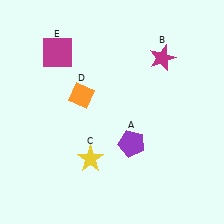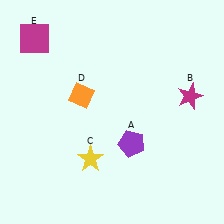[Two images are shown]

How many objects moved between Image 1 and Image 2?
2 objects moved between the two images.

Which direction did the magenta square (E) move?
The magenta square (E) moved left.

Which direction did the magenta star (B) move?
The magenta star (B) moved down.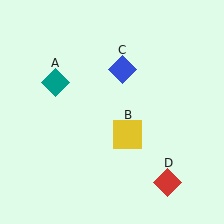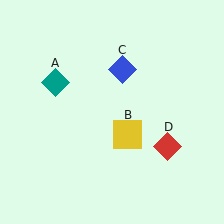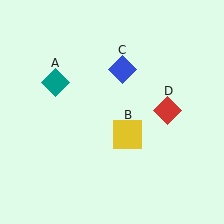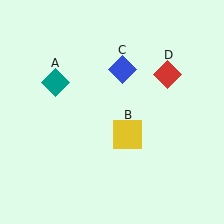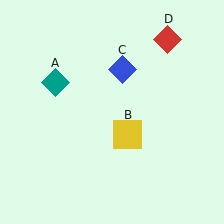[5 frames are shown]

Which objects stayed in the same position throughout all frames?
Teal diamond (object A) and yellow square (object B) and blue diamond (object C) remained stationary.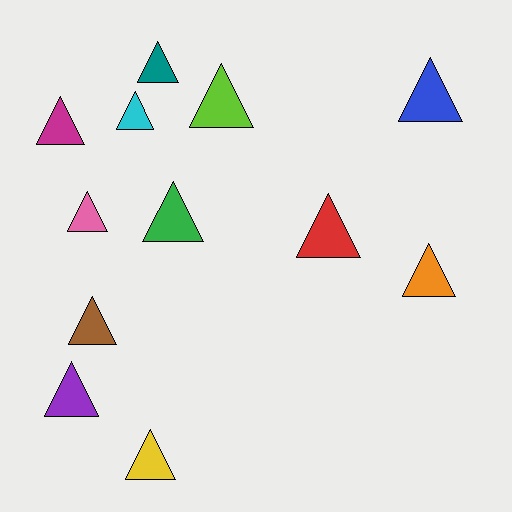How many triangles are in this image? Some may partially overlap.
There are 12 triangles.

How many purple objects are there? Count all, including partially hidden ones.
There is 1 purple object.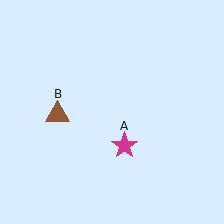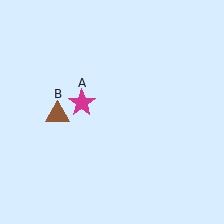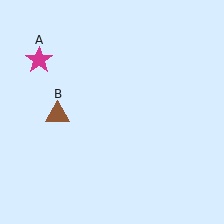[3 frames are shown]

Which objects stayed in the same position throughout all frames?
Brown triangle (object B) remained stationary.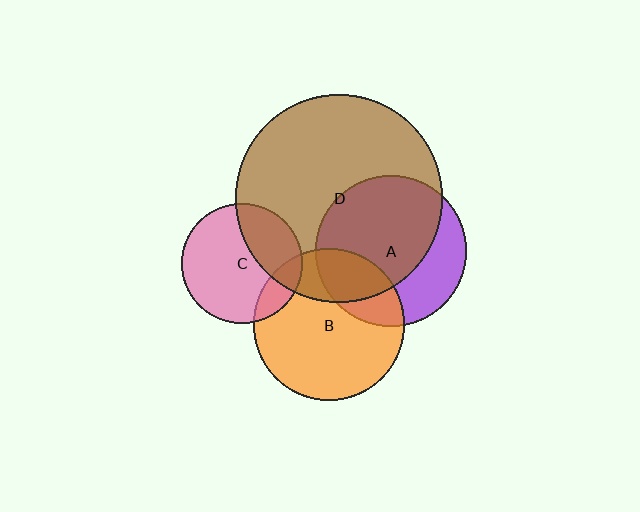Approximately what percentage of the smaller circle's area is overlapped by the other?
Approximately 30%.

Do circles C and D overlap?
Yes.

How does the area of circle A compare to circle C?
Approximately 1.6 times.